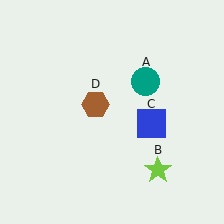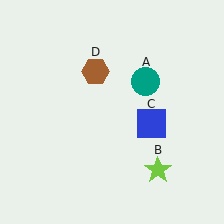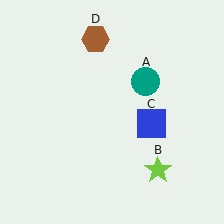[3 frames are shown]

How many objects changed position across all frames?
1 object changed position: brown hexagon (object D).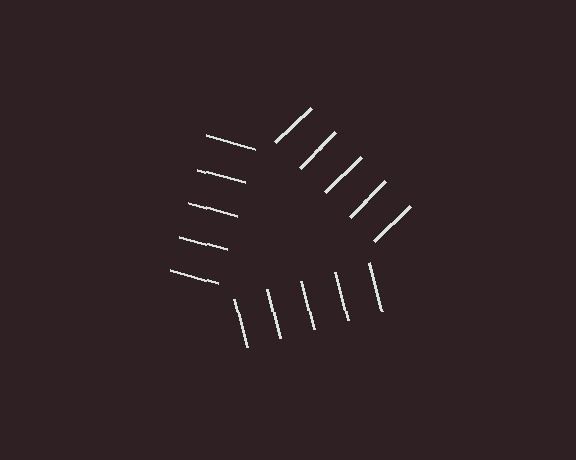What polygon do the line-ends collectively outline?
An illusory triangle — the line segments terminate on its edges but no continuous stroke is drawn.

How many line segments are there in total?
15 — 5 along each of the 3 edges.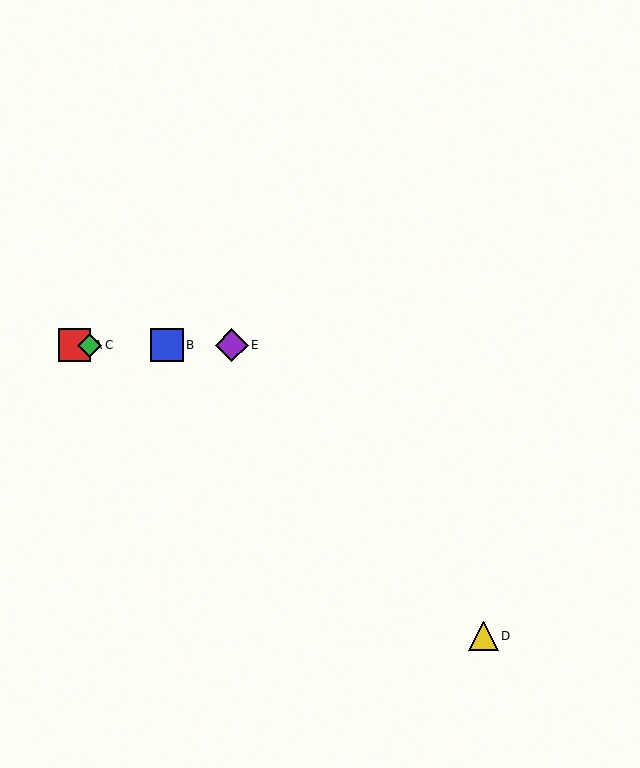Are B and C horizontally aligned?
Yes, both are at y≈345.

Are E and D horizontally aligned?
No, E is at y≈345 and D is at y≈636.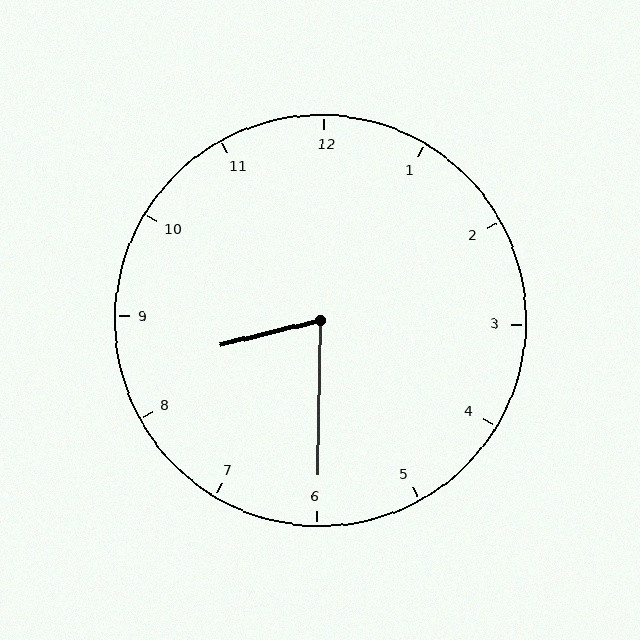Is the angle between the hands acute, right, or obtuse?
It is acute.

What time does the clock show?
8:30.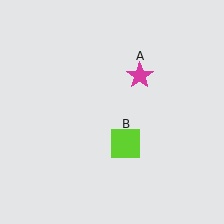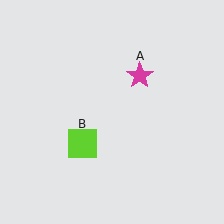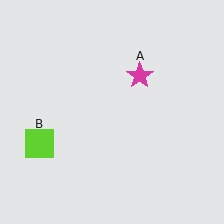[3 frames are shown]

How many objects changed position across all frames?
1 object changed position: lime square (object B).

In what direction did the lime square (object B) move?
The lime square (object B) moved left.